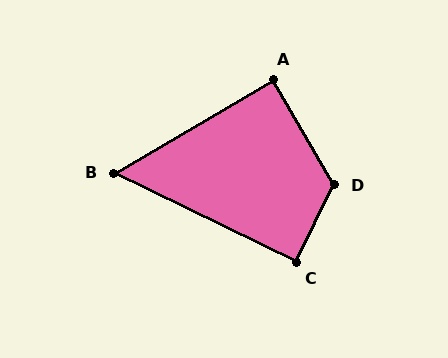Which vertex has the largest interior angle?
D, at approximately 124 degrees.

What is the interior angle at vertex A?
Approximately 90 degrees (approximately right).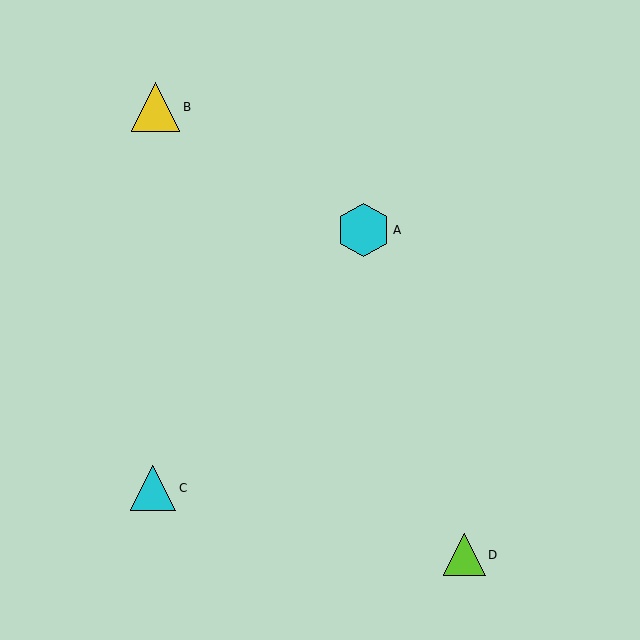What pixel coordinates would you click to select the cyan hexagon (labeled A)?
Click at (364, 230) to select the cyan hexagon A.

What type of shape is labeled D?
Shape D is a lime triangle.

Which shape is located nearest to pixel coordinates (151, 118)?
The yellow triangle (labeled B) at (155, 107) is nearest to that location.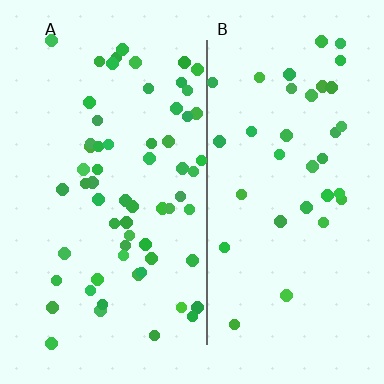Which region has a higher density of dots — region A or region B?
A (the left).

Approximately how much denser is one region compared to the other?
Approximately 1.7× — region A over region B.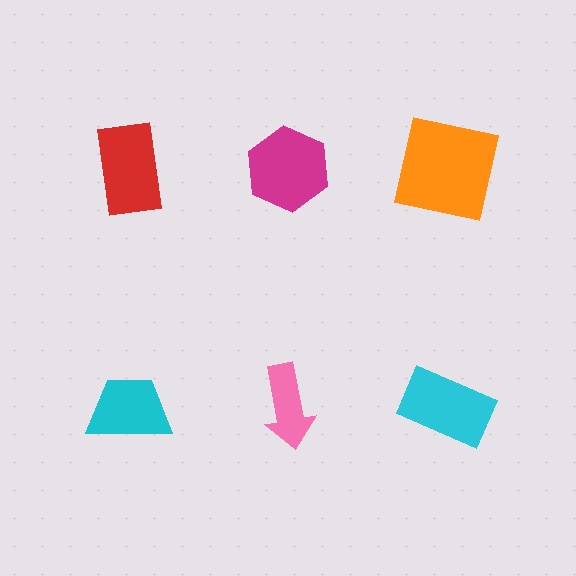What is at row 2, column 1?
A cyan trapezoid.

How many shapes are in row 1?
3 shapes.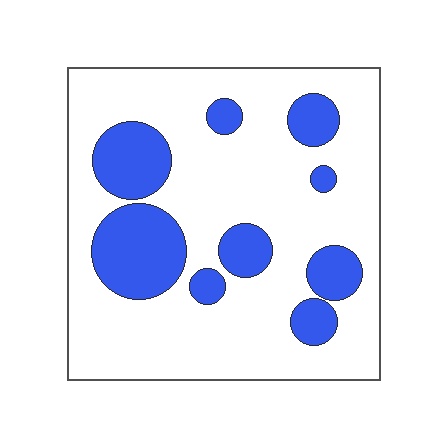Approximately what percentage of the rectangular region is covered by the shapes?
Approximately 25%.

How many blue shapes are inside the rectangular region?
9.